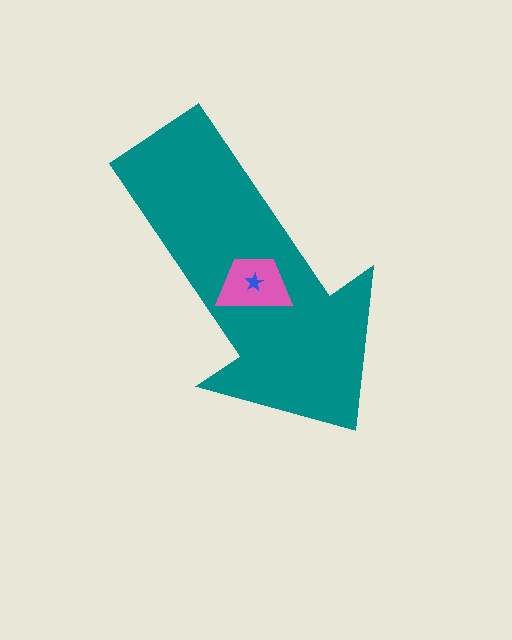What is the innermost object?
The blue star.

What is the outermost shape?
The teal arrow.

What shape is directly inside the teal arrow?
The pink trapezoid.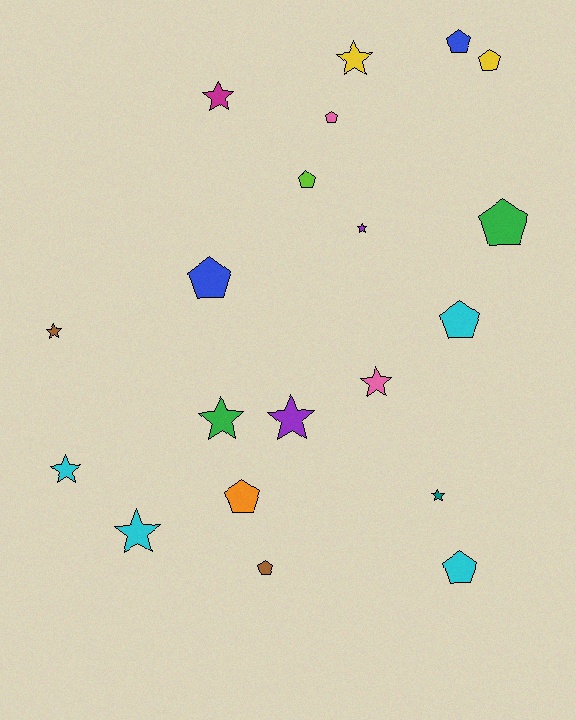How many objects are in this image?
There are 20 objects.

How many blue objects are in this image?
There are 2 blue objects.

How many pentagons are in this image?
There are 10 pentagons.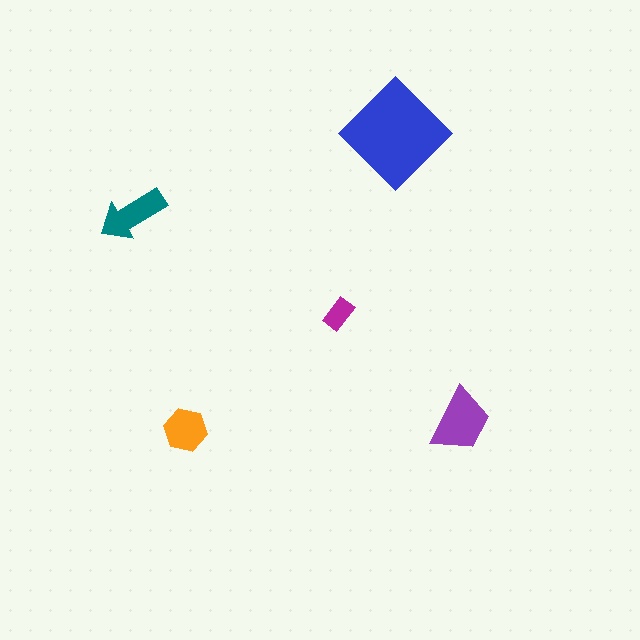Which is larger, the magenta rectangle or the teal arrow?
The teal arrow.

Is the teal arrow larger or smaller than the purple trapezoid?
Smaller.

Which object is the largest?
The blue diamond.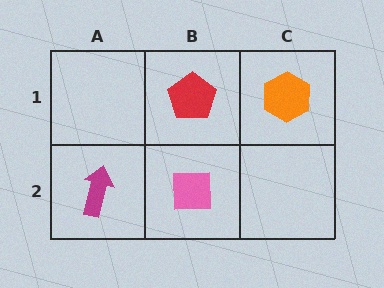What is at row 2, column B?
A pink square.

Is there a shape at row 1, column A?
No, that cell is empty.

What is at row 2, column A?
A magenta arrow.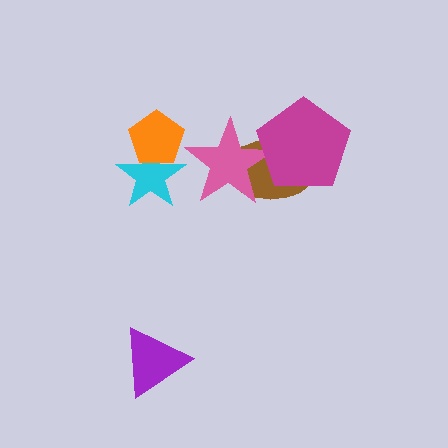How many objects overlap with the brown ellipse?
2 objects overlap with the brown ellipse.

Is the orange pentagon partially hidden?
No, no other shape covers it.